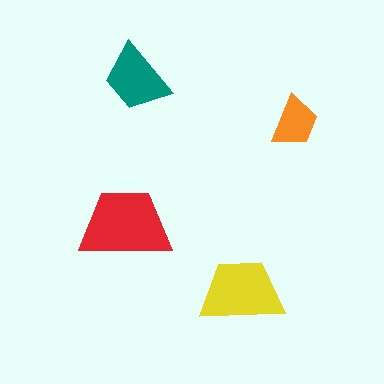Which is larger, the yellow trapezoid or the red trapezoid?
The red one.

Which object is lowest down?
The yellow trapezoid is bottommost.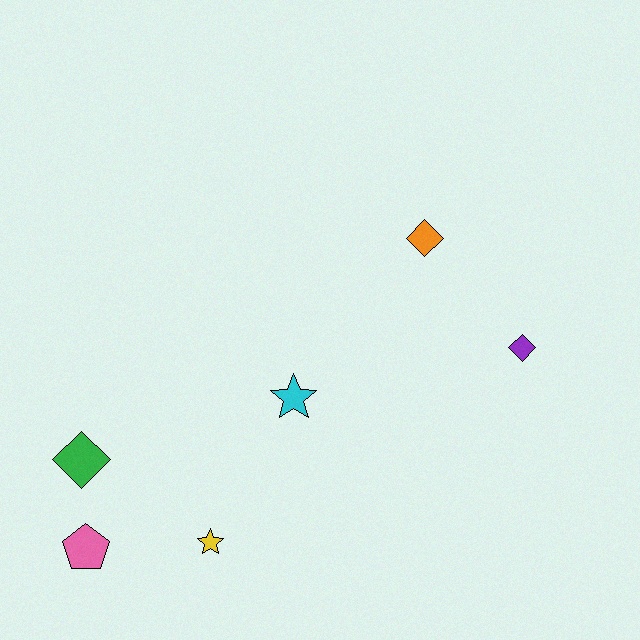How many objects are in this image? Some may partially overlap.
There are 6 objects.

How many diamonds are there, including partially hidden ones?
There are 3 diamonds.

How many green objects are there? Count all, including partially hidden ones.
There is 1 green object.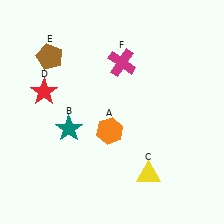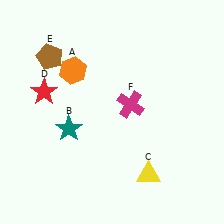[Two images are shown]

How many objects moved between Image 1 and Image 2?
2 objects moved between the two images.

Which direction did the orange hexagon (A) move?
The orange hexagon (A) moved up.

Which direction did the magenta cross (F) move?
The magenta cross (F) moved down.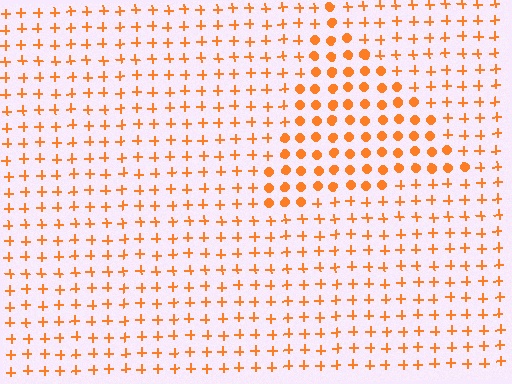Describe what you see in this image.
The image is filled with small orange elements arranged in a uniform grid. A triangle-shaped region contains circles, while the surrounding area contains plus signs. The boundary is defined purely by the change in element shape.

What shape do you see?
I see a triangle.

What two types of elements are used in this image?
The image uses circles inside the triangle region and plus signs outside it.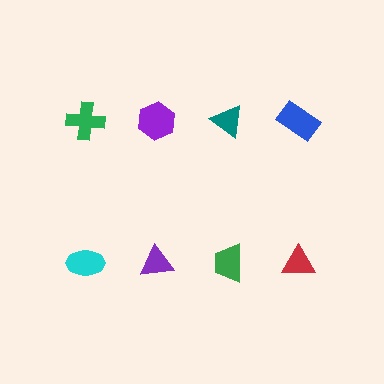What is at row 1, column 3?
A teal triangle.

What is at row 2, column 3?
A green trapezoid.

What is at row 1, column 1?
A green cross.